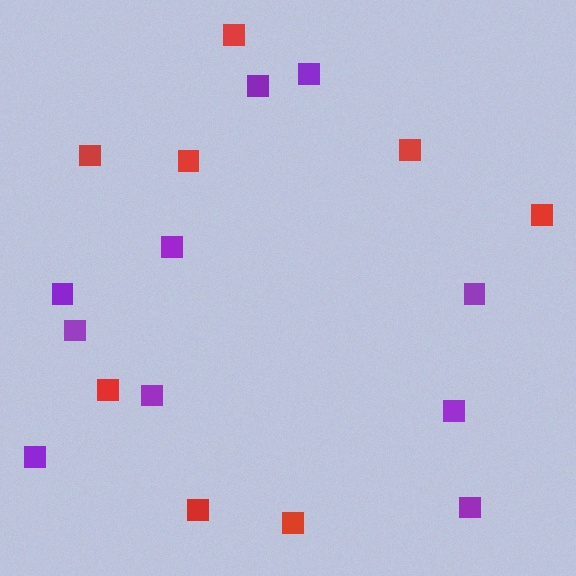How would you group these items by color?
There are 2 groups: one group of purple squares (10) and one group of red squares (8).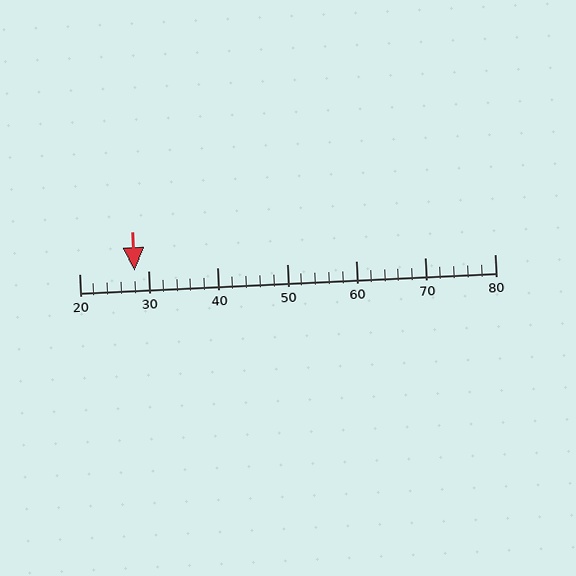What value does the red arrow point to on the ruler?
The red arrow points to approximately 28.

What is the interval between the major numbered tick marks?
The major tick marks are spaced 10 units apart.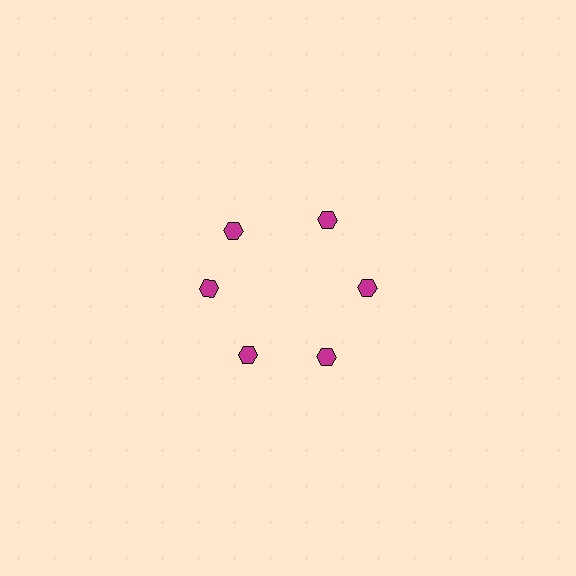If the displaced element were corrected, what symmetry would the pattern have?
It would have 6-fold rotational symmetry — the pattern would map onto itself every 60 degrees.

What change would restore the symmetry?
The symmetry would be restored by rotating it back into even spacing with its neighbors so that all 6 hexagons sit at equal angles and equal distance from the center.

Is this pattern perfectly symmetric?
No. The 6 magenta hexagons are arranged in a ring, but one element near the 11 o'clock position is rotated out of alignment along the ring, breaking the 6-fold rotational symmetry.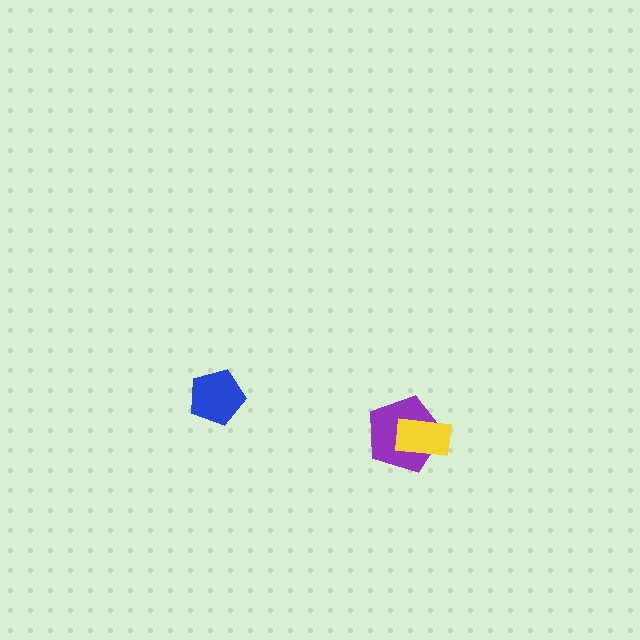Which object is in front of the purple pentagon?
The yellow rectangle is in front of the purple pentagon.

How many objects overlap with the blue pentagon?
0 objects overlap with the blue pentagon.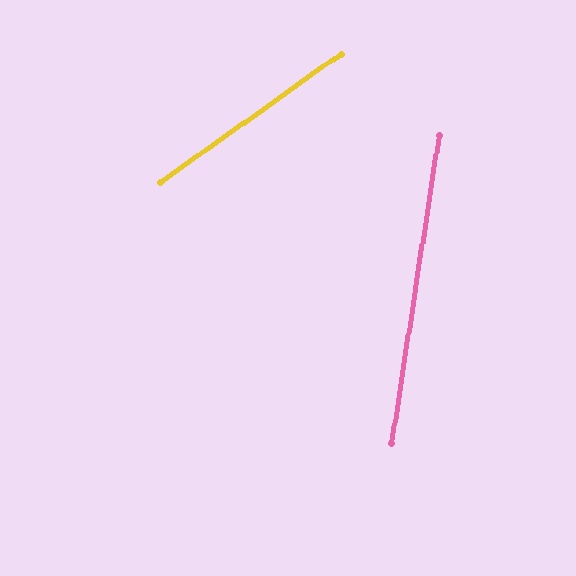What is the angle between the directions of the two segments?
Approximately 46 degrees.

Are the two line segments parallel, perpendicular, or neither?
Neither parallel nor perpendicular — they differ by about 46°.